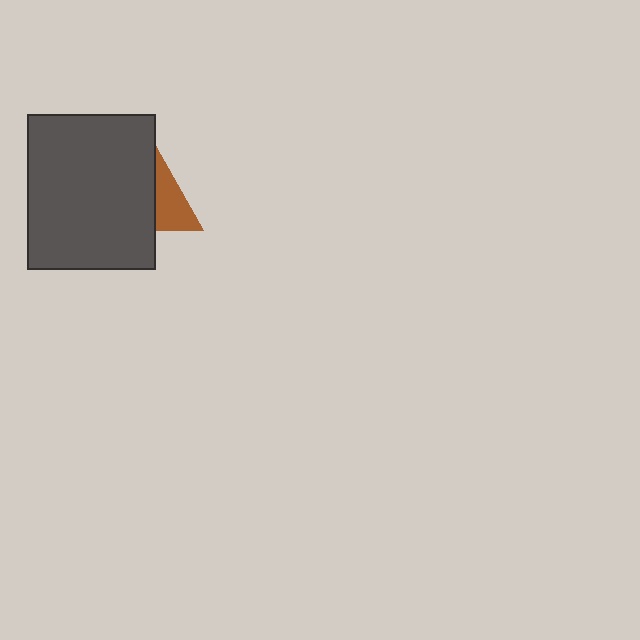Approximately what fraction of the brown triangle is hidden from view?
Roughly 58% of the brown triangle is hidden behind the dark gray rectangle.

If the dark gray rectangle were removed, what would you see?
You would see the complete brown triangle.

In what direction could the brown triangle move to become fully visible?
The brown triangle could move right. That would shift it out from behind the dark gray rectangle entirely.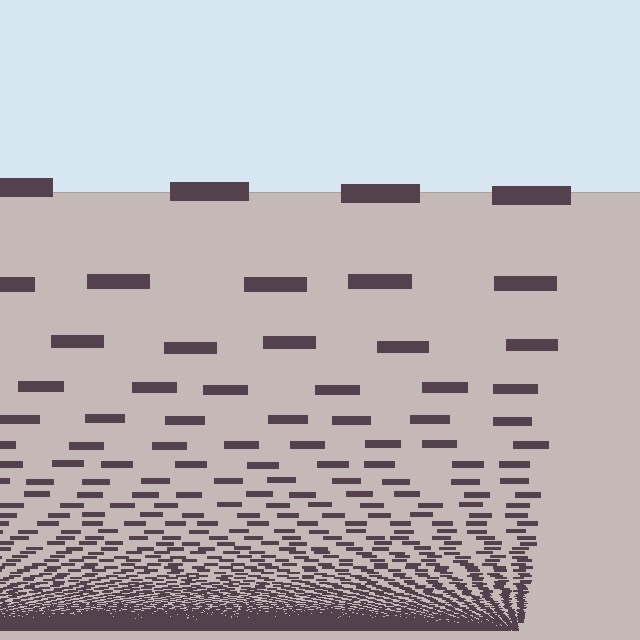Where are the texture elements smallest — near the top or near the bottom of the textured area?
Near the bottom.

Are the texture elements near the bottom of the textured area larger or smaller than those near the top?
Smaller. The gradient is inverted — elements near the bottom are smaller and denser.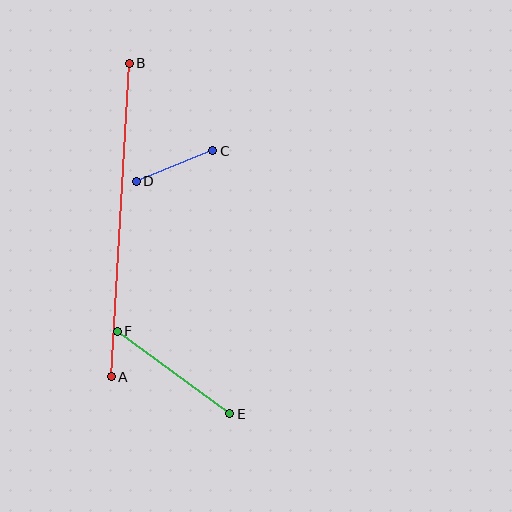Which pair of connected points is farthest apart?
Points A and B are farthest apart.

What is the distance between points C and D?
The distance is approximately 82 pixels.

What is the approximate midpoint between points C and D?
The midpoint is at approximately (175, 166) pixels.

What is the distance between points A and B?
The distance is approximately 314 pixels.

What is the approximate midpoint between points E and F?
The midpoint is at approximately (173, 372) pixels.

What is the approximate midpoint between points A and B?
The midpoint is at approximately (120, 220) pixels.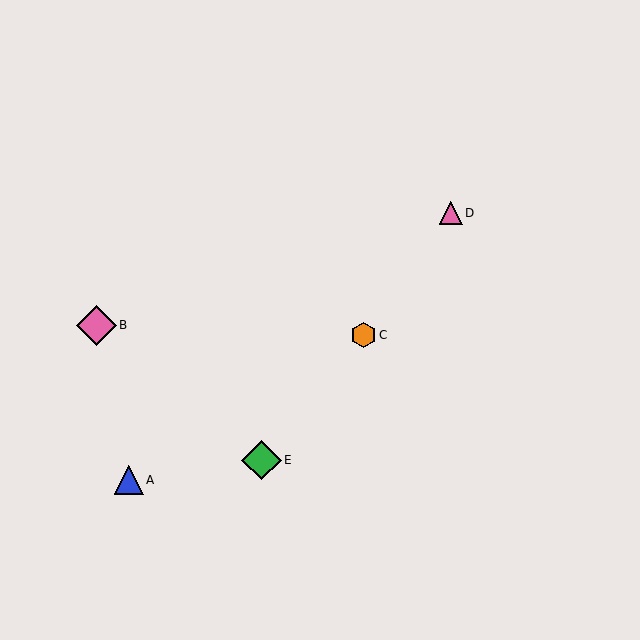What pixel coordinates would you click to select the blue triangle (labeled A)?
Click at (129, 480) to select the blue triangle A.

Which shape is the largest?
The pink diamond (labeled B) is the largest.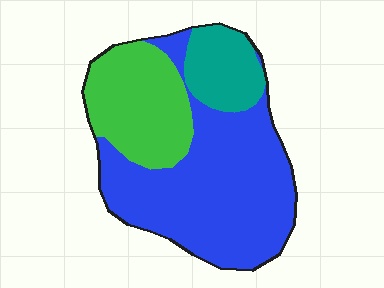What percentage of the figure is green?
Green covers around 25% of the figure.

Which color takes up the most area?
Blue, at roughly 60%.